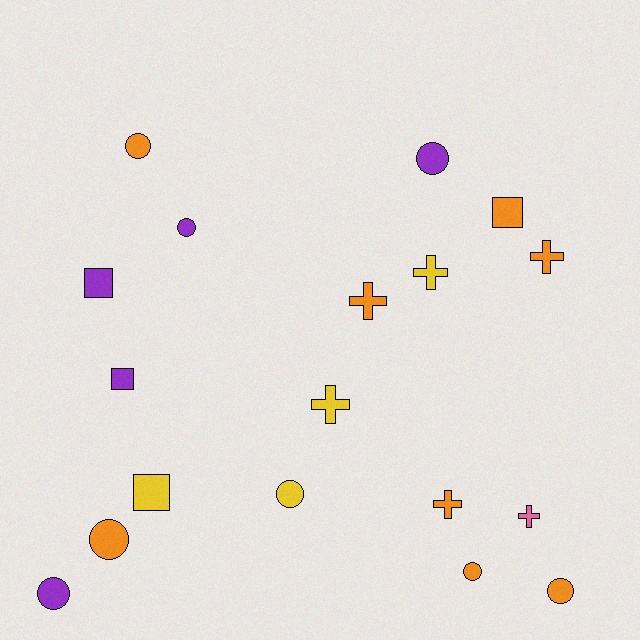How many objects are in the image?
There are 18 objects.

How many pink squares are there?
There are no pink squares.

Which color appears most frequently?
Orange, with 8 objects.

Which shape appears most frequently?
Circle, with 8 objects.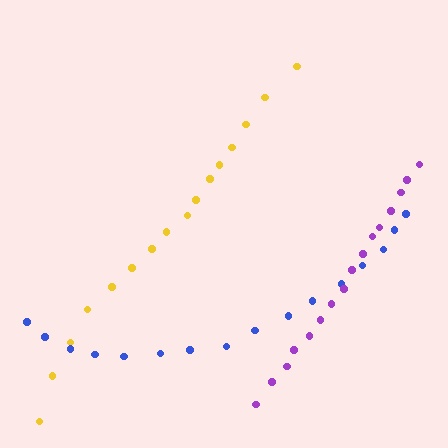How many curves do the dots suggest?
There are 3 distinct paths.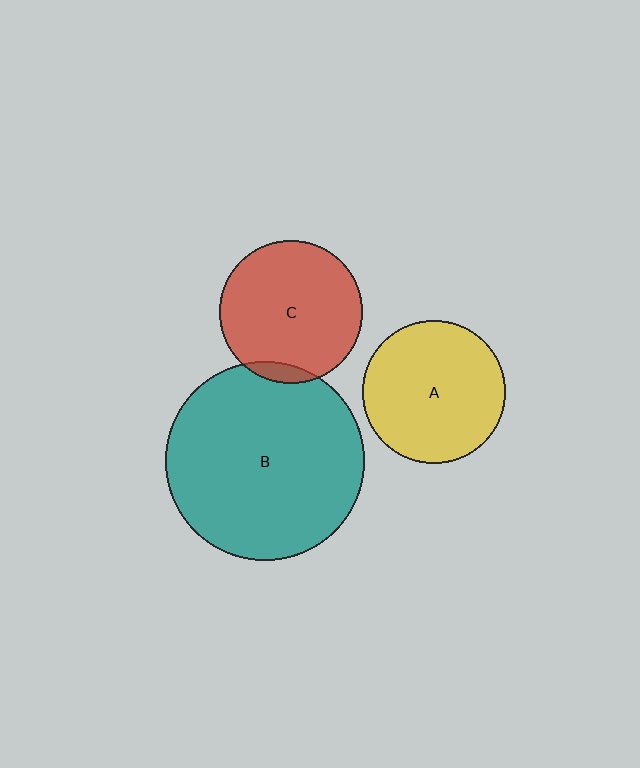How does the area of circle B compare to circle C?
Approximately 1.9 times.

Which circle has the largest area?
Circle B (teal).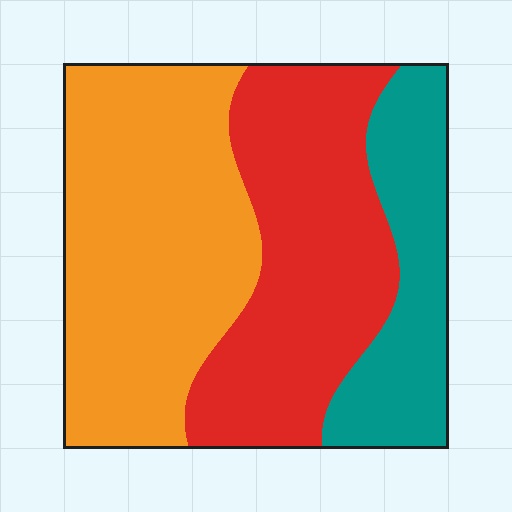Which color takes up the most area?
Orange, at roughly 45%.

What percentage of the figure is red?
Red covers about 35% of the figure.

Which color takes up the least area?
Teal, at roughly 20%.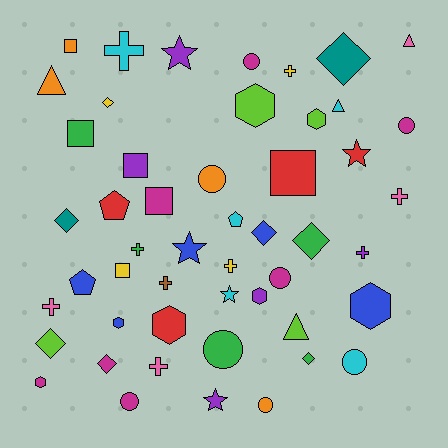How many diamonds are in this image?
There are 8 diamonds.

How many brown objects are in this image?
There is 1 brown object.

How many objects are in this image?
There are 50 objects.